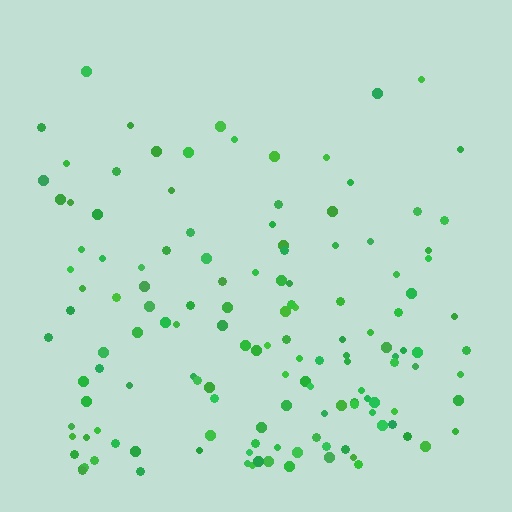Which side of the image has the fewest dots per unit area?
The top.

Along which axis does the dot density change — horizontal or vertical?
Vertical.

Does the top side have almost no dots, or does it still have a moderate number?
Still a moderate number, just noticeably fewer than the bottom.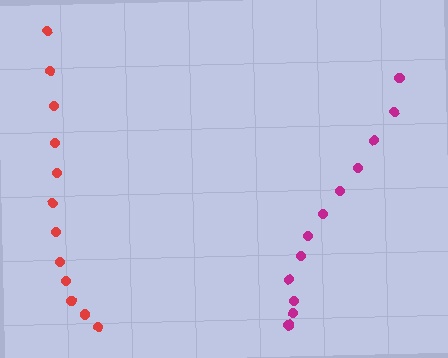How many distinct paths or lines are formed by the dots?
There are 2 distinct paths.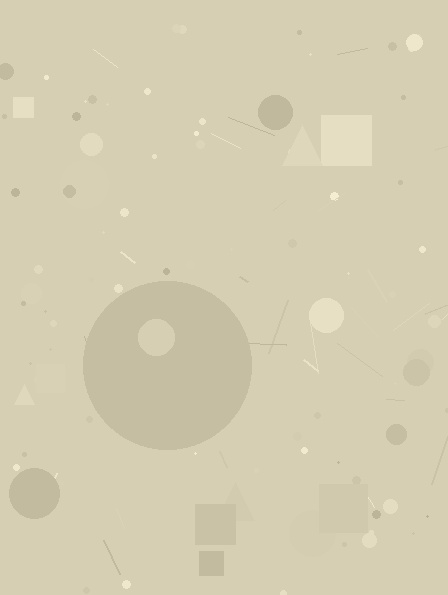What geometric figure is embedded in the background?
A circle is embedded in the background.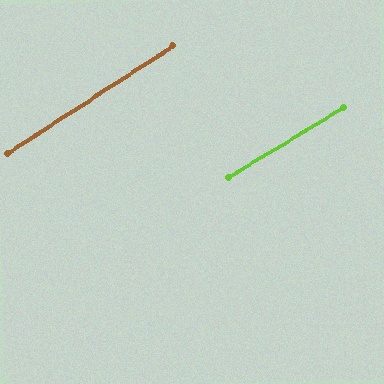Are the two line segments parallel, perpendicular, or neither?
Parallel — their directions differ by only 1.5°.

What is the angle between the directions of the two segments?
Approximately 2 degrees.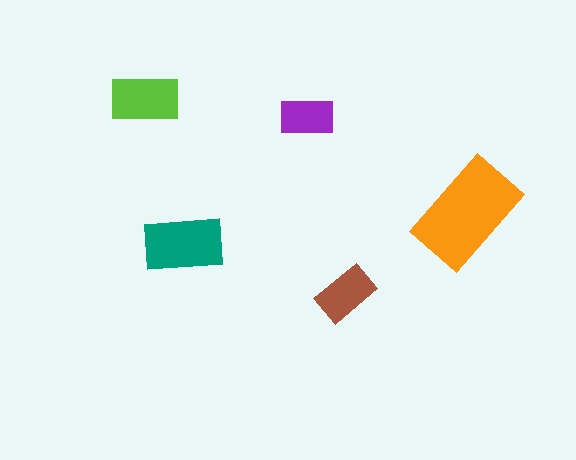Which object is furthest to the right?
The orange rectangle is rightmost.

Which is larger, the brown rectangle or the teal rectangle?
The teal one.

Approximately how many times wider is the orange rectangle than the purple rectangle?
About 2 times wider.